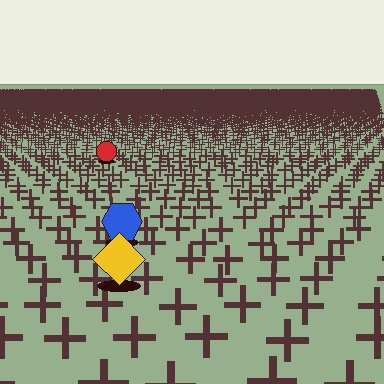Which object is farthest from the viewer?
The red circle is farthest from the viewer. It appears smaller and the ground texture around it is denser.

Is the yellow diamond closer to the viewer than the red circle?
Yes. The yellow diamond is closer — you can tell from the texture gradient: the ground texture is coarser near it.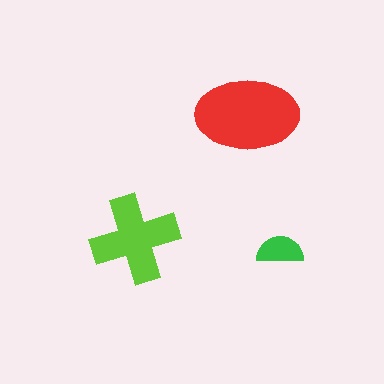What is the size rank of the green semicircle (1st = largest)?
3rd.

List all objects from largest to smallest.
The red ellipse, the lime cross, the green semicircle.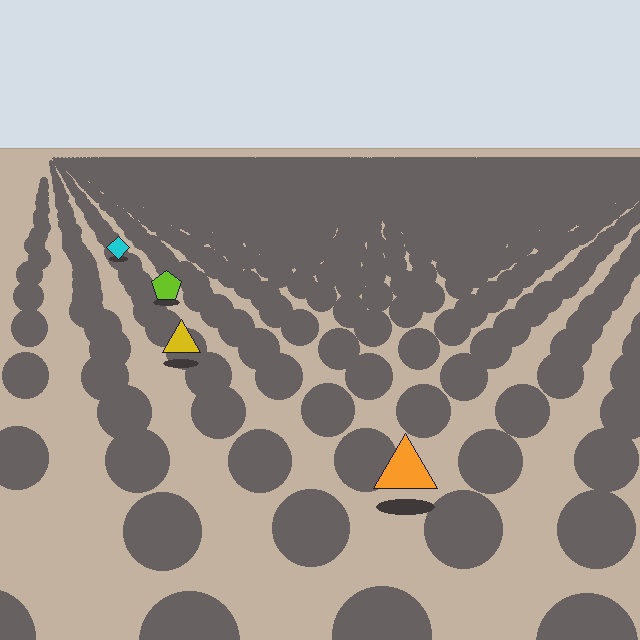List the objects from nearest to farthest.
From nearest to farthest: the orange triangle, the yellow triangle, the lime pentagon, the cyan diamond.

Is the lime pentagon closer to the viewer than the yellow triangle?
No. The yellow triangle is closer — you can tell from the texture gradient: the ground texture is coarser near it.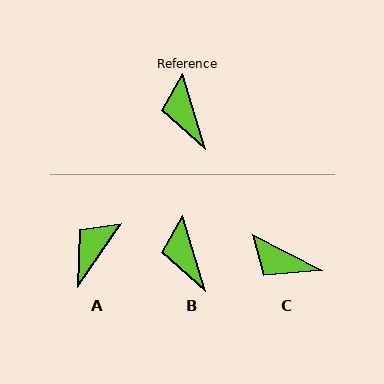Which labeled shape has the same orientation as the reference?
B.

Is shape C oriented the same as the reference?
No, it is off by about 45 degrees.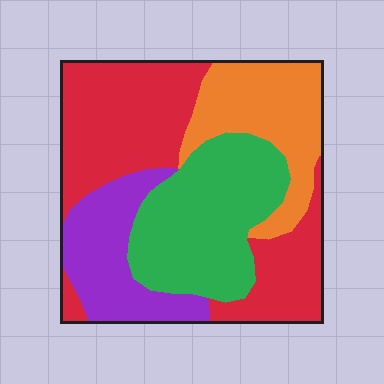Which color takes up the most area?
Red, at roughly 35%.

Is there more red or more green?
Red.